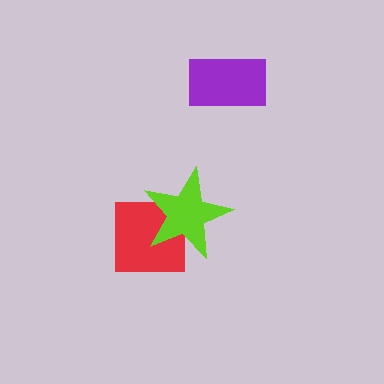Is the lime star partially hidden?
No, no other shape covers it.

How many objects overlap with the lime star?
1 object overlaps with the lime star.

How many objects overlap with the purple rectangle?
0 objects overlap with the purple rectangle.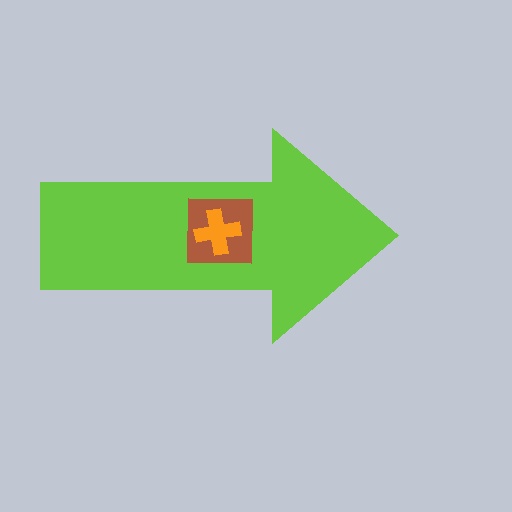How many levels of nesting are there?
3.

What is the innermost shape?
The orange cross.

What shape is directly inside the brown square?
The orange cross.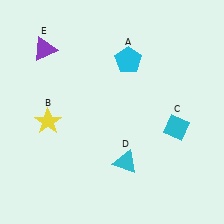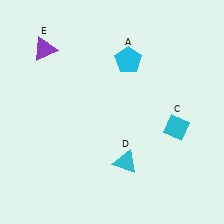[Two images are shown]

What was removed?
The yellow star (B) was removed in Image 2.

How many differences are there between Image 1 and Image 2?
There is 1 difference between the two images.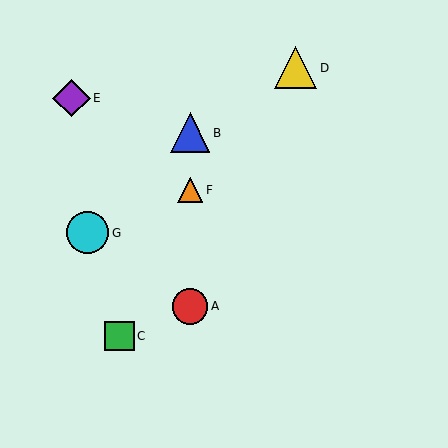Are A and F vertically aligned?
Yes, both are at x≈190.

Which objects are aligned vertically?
Objects A, B, F are aligned vertically.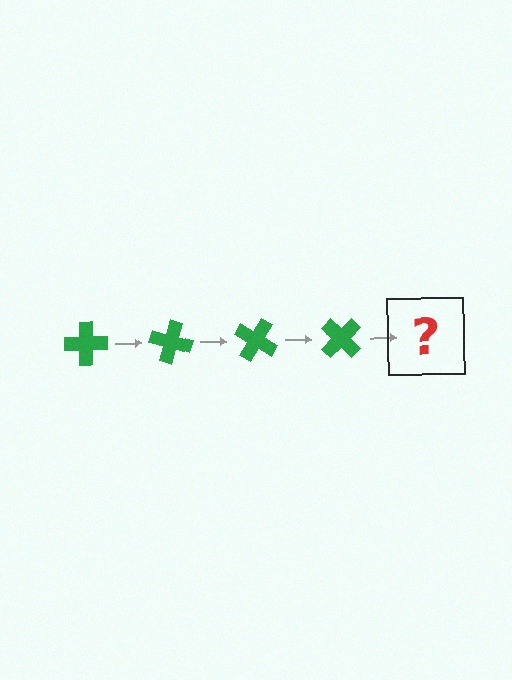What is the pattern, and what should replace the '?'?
The pattern is that the cross rotates 15 degrees each step. The '?' should be a green cross rotated 60 degrees.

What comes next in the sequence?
The next element should be a green cross rotated 60 degrees.